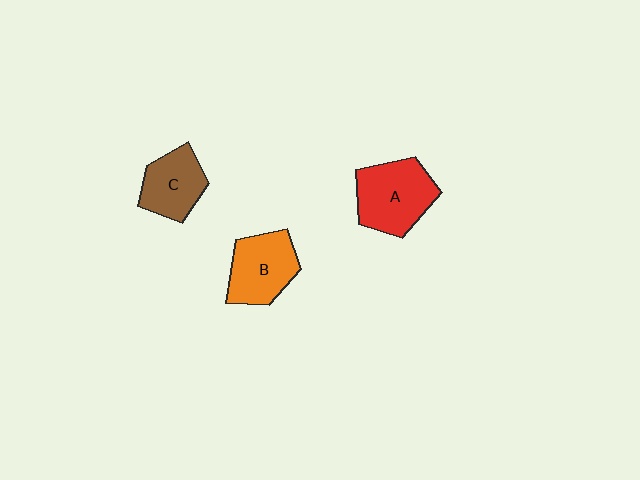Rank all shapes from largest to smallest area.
From largest to smallest: A (red), B (orange), C (brown).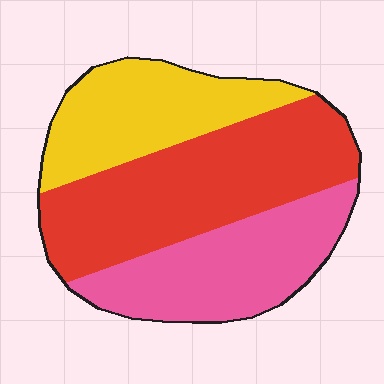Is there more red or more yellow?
Red.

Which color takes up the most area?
Red, at roughly 45%.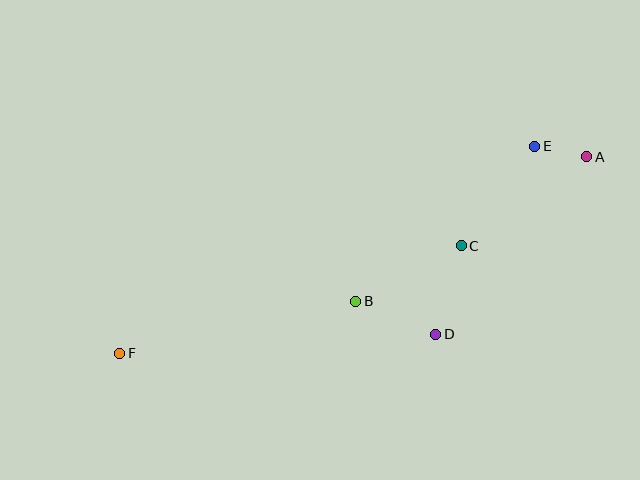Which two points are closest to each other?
Points A and E are closest to each other.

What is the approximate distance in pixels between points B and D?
The distance between B and D is approximately 87 pixels.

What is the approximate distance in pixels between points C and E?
The distance between C and E is approximately 124 pixels.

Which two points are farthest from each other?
Points A and F are farthest from each other.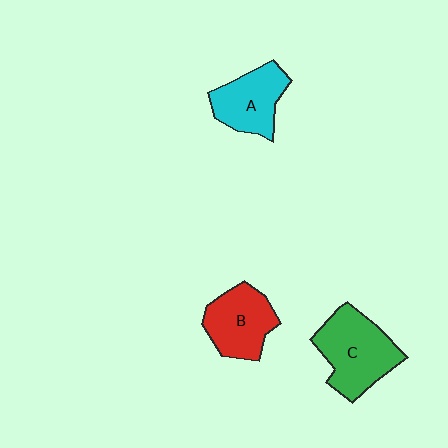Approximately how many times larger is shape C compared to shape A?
Approximately 1.3 times.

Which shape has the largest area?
Shape C (green).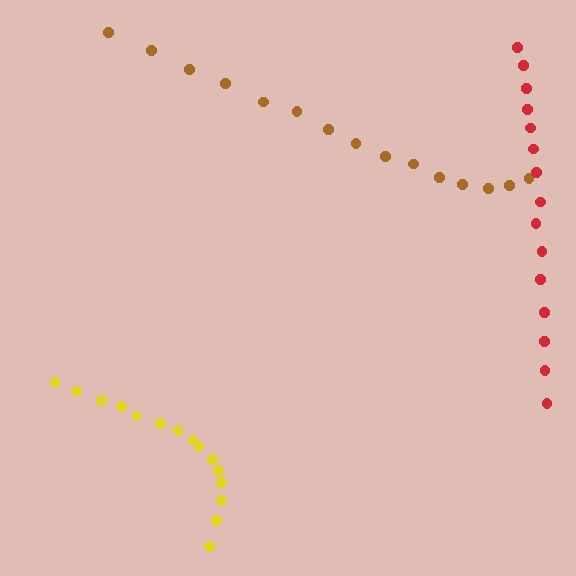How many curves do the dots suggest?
There are 3 distinct paths.